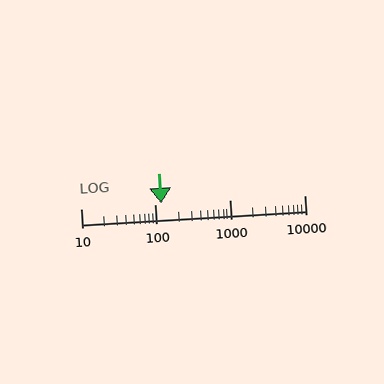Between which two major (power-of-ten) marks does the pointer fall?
The pointer is between 100 and 1000.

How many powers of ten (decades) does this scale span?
The scale spans 3 decades, from 10 to 10000.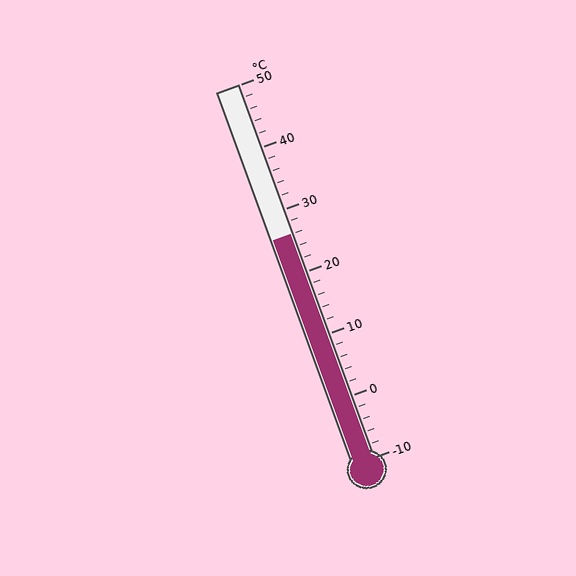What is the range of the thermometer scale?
The thermometer scale ranges from -10°C to 50°C.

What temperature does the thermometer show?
The thermometer shows approximately 26°C.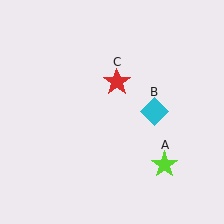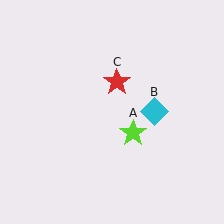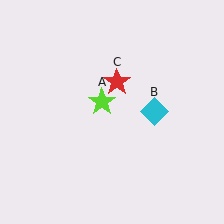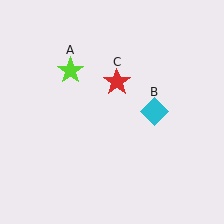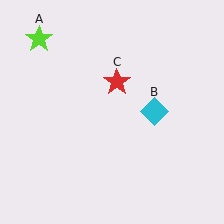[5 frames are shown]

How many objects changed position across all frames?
1 object changed position: lime star (object A).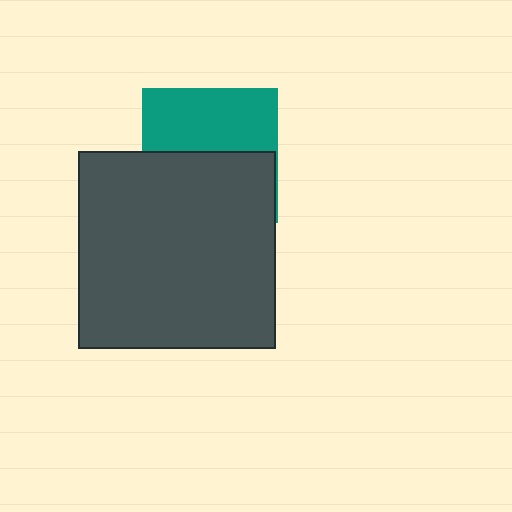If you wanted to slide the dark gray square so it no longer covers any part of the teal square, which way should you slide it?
Slide it down — that is the most direct way to separate the two shapes.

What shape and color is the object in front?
The object in front is a dark gray square.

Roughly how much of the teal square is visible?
About half of it is visible (roughly 48%).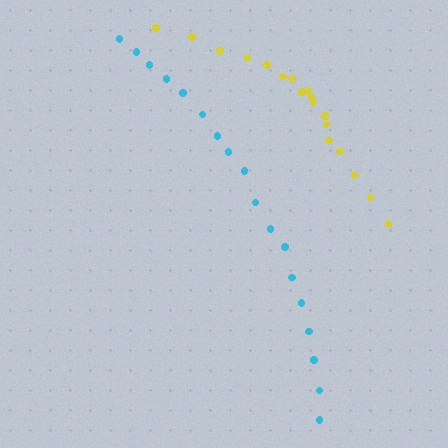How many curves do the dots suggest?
There are 2 distinct paths.